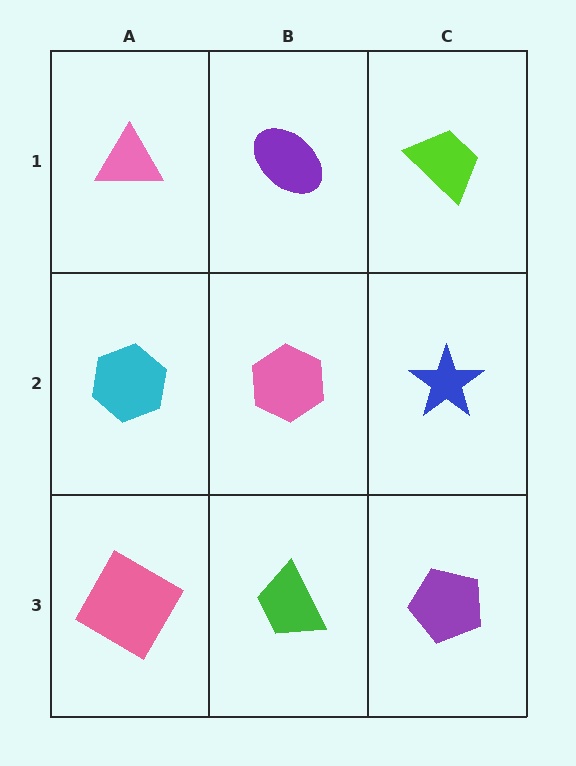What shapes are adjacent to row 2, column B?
A purple ellipse (row 1, column B), a green trapezoid (row 3, column B), a cyan hexagon (row 2, column A), a blue star (row 2, column C).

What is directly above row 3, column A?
A cyan hexagon.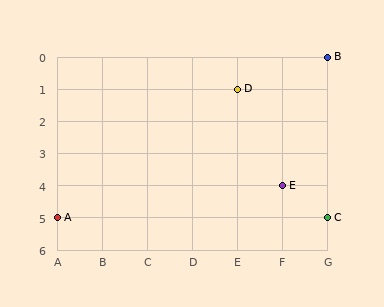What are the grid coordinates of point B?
Point B is at grid coordinates (G, 0).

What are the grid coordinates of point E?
Point E is at grid coordinates (F, 4).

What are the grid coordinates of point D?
Point D is at grid coordinates (E, 1).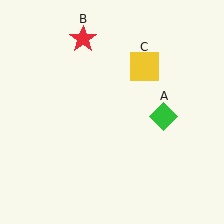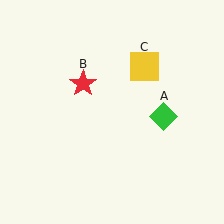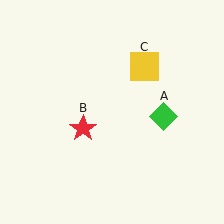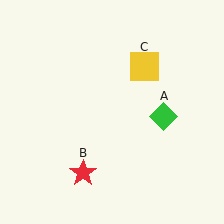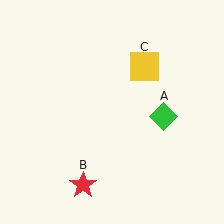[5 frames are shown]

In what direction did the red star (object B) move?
The red star (object B) moved down.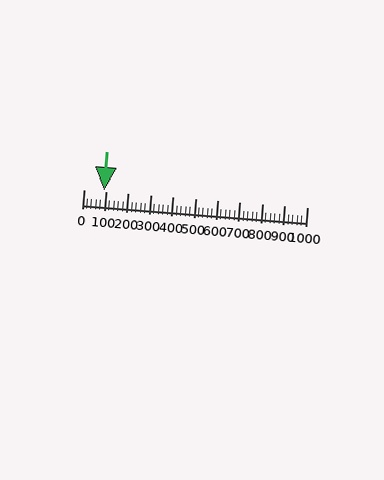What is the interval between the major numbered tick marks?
The major tick marks are spaced 100 units apart.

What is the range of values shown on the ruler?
The ruler shows values from 0 to 1000.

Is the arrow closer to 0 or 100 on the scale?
The arrow is closer to 100.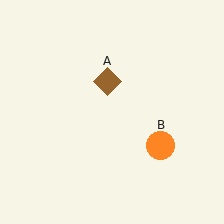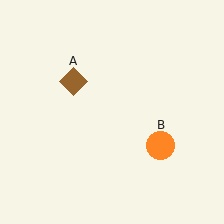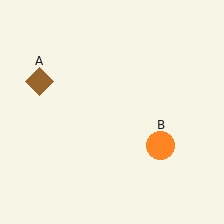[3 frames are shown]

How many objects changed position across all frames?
1 object changed position: brown diamond (object A).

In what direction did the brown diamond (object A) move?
The brown diamond (object A) moved left.